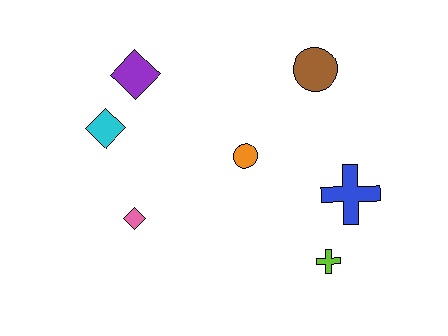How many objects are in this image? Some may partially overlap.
There are 7 objects.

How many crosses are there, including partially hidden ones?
There are 2 crosses.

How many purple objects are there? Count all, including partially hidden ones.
There is 1 purple object.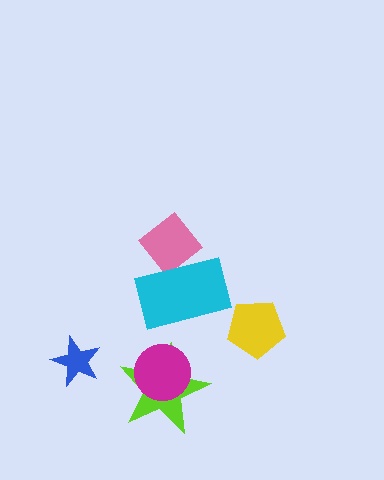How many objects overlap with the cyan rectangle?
1 object overlaps with the cyan rectangle.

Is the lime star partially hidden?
Yes, it is partially covered by another shape.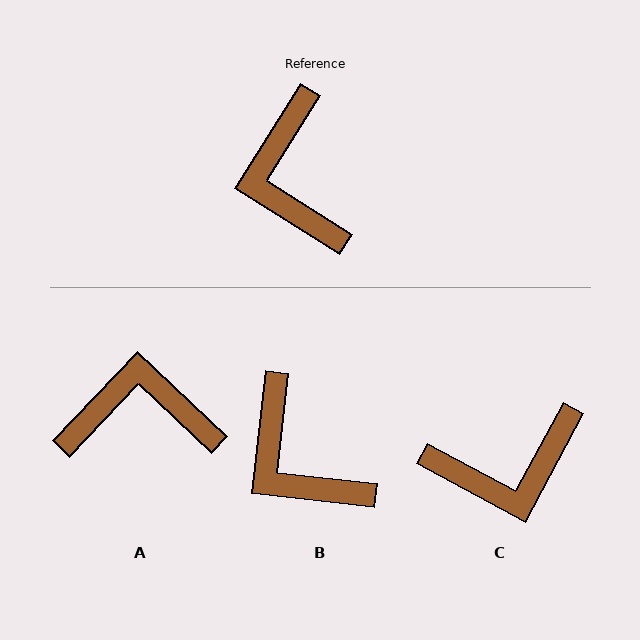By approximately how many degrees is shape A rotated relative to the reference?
Approximately 102 degrees clockwise.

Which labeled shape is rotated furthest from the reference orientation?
A, about 102 degrees away.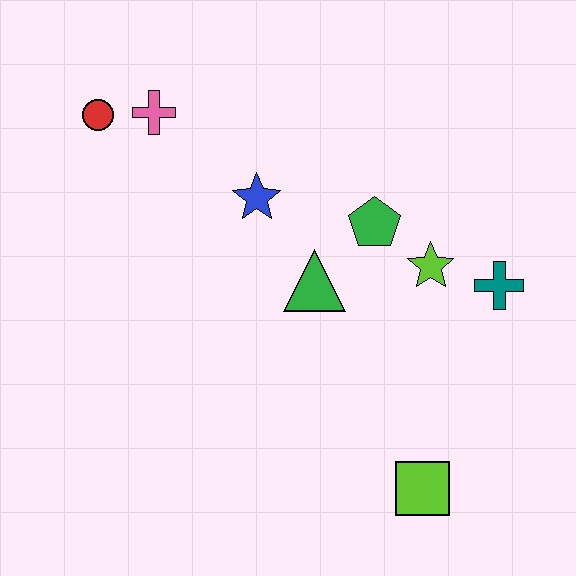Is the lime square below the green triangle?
Yes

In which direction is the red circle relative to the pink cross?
The red circle is to the left of the pink cross.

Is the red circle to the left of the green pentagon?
Yes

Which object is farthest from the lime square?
The red circle is farthest from the lime square.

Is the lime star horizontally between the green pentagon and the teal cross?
Yes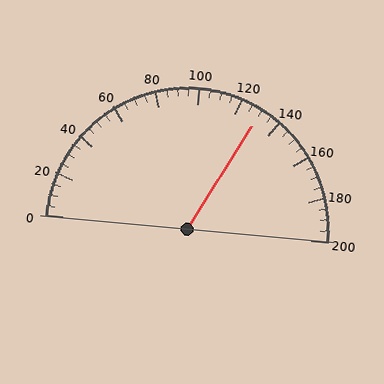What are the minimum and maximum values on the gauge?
The gauge ranges from 0 to 200.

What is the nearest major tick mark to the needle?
The nearest major tick mark is 120.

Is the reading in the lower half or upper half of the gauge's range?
The reading is in the upper half of the range (0 to 200).